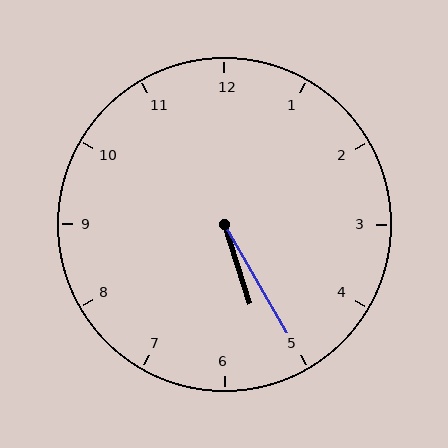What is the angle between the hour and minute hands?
Approximately 12 degrees.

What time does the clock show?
5:25.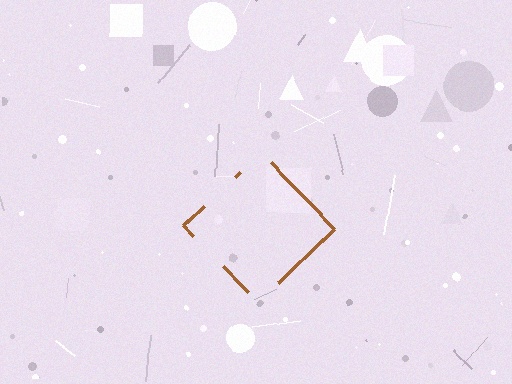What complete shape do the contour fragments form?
The contour fragments form a diamond.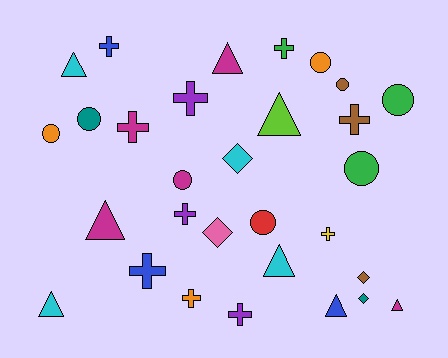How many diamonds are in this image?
There are 4 diamonds.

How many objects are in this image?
There are 30 objects.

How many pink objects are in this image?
There is 1 pink object.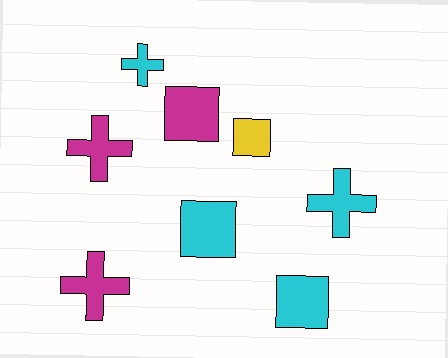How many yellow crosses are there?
There are no yellow crosses.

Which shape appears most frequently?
Cross, with 4 objects.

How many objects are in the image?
There are 8 objects.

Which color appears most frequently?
Cyan, with 4 objects.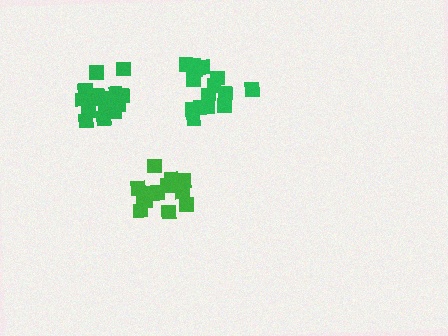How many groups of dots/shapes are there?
There are 3 groups.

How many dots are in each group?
Group 1: 15 dots, Group 2: 14 dots, Group 3: 17 dots (46 total).